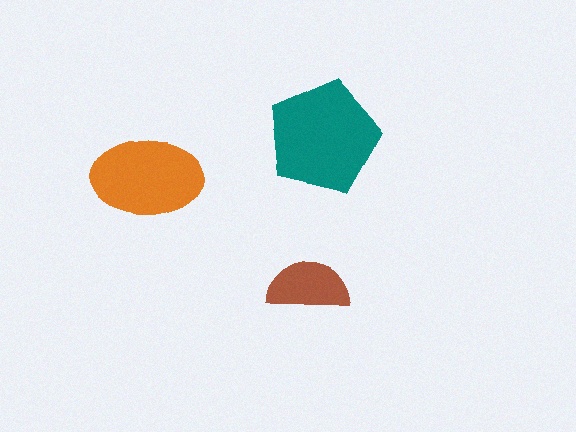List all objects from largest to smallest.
The teal pentagon, the orange ellipse, the brown semicircle.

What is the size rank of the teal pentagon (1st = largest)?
1st.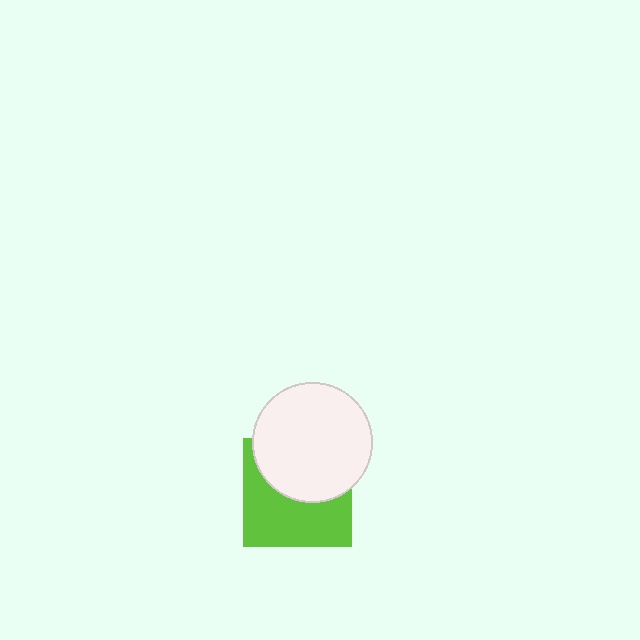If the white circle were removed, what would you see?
You would see the complete lime square.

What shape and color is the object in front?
The object in front is a white circle.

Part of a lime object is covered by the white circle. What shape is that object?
It is a square.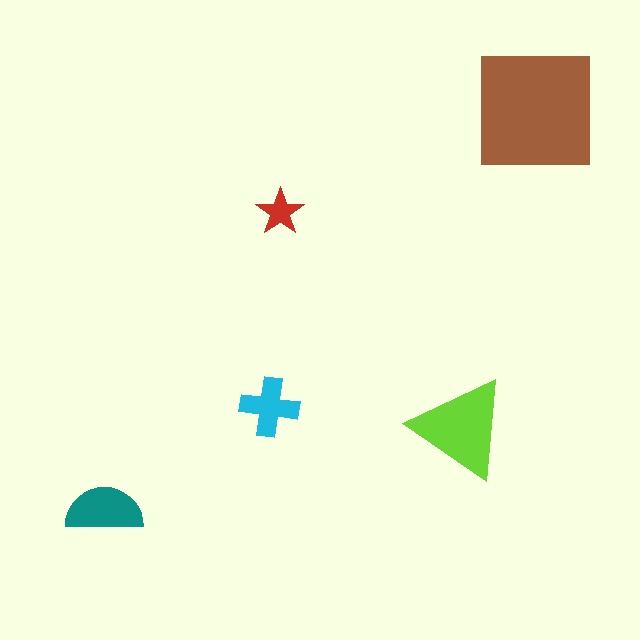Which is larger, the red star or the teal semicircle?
The teal semicircle.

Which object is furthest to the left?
The teal semicircle is leftmost.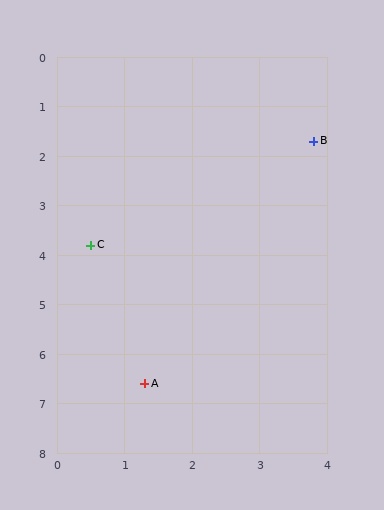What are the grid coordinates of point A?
Point A is at approximately (1.3, 6.6).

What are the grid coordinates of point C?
Point C is at approximately (0.5, 3.8).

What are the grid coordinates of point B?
Point B is at approximately (3.8, 1.7).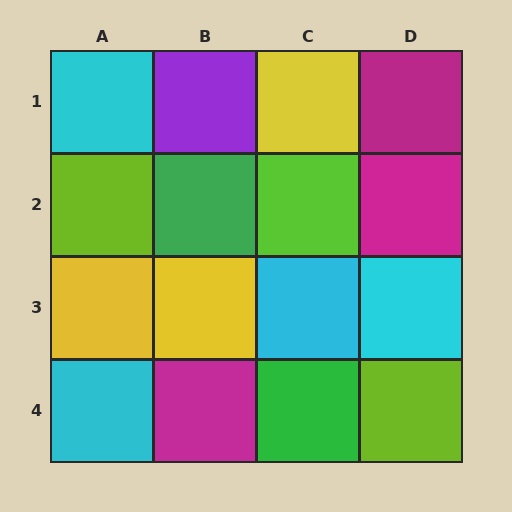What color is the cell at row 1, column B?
Purple.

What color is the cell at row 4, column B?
Magenta.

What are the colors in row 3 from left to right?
Yellow, yellow, cyan, cyan.